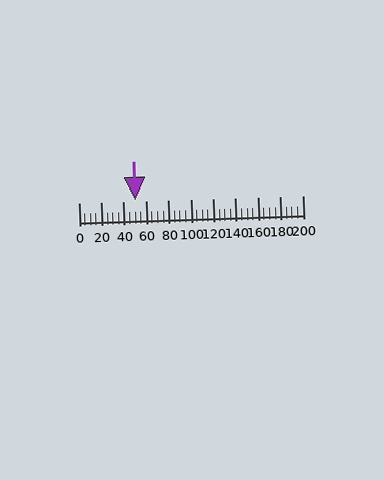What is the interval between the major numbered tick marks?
The major tick marks are spaced 20 units apart.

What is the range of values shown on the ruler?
The ruler shows values from 0 to 200.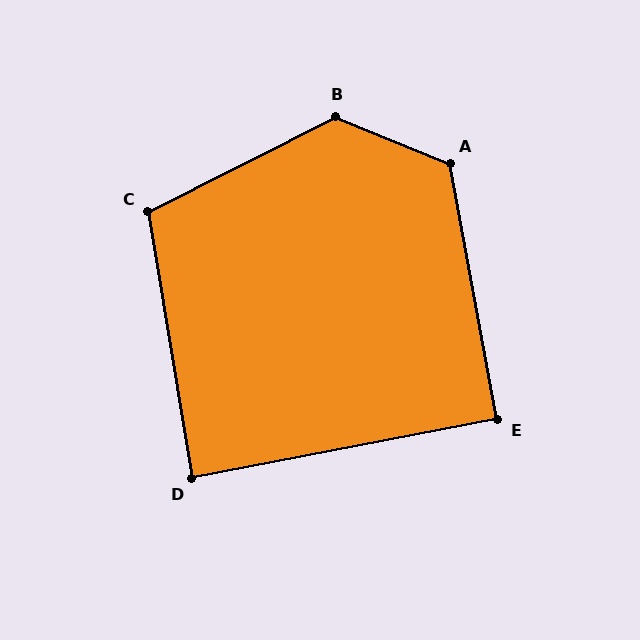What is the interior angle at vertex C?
Approximately 107 degrees (obtuse).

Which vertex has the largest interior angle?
B, at approximately 131 degrees.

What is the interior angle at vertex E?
Approximately 90 degrees (approximately right).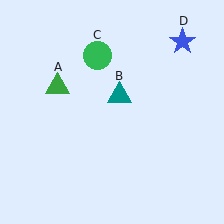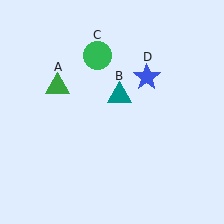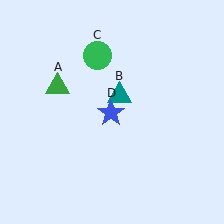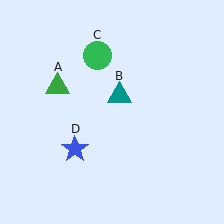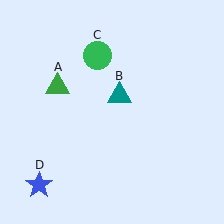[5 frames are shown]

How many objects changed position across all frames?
1 object changed position: blue star (object D).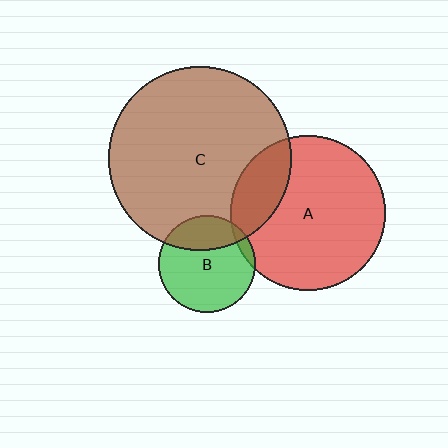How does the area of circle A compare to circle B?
Approximately 2.6 times.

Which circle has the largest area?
Circle C (brown).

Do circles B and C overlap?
Yes.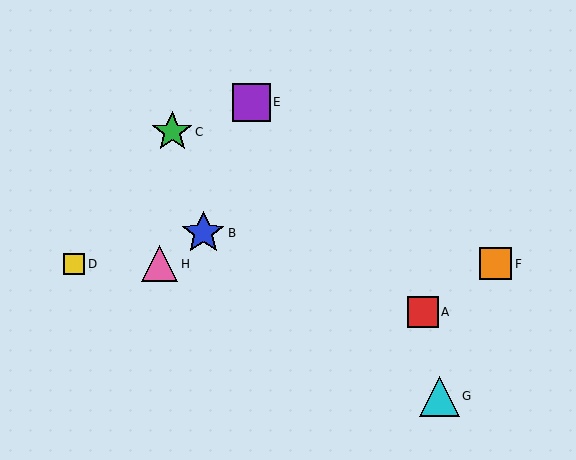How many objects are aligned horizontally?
3 objects (D, F, H) are aligned horizontally.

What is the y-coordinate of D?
Object D is at y≈264.